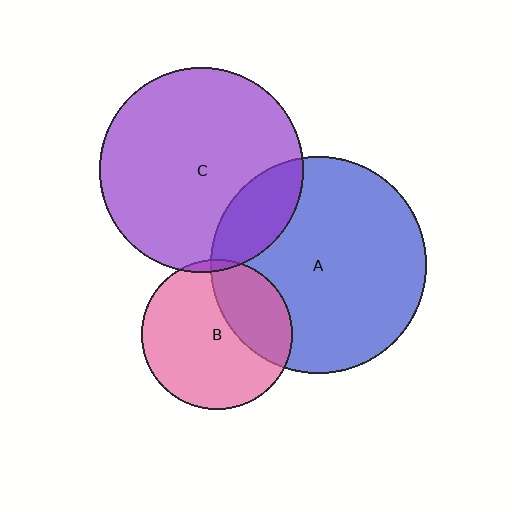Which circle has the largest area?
Circle A (blue).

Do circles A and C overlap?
Yes.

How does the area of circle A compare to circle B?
Approximately 2.1 times.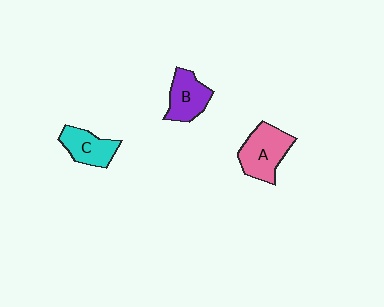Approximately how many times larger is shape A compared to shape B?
Approximately 1.3 times.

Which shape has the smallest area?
Shape C (cyan).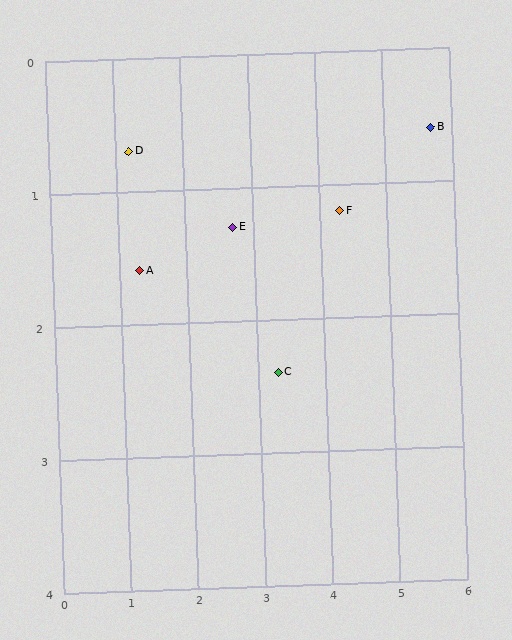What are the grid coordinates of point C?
Point C is at approximately (3.3, 2.4).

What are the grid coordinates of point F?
Point F is at approximately (4.3, 1.2).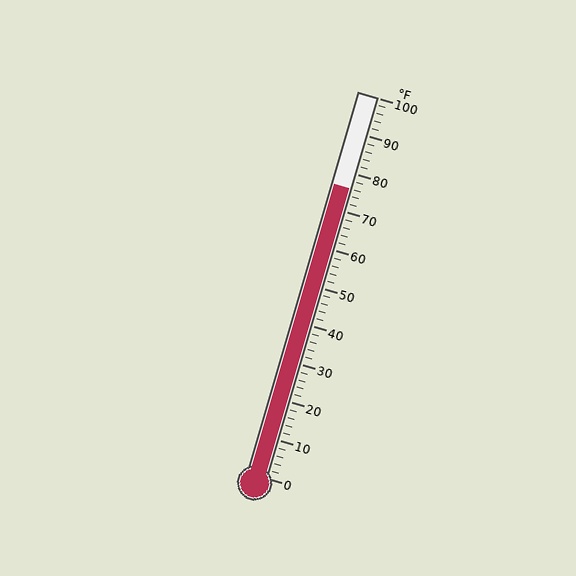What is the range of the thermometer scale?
The thermometer scale ranges from 0°F to 100°F.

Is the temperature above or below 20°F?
The temperature is above 20°F.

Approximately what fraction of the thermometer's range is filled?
The thermometer is filled to approximately 75% of its range.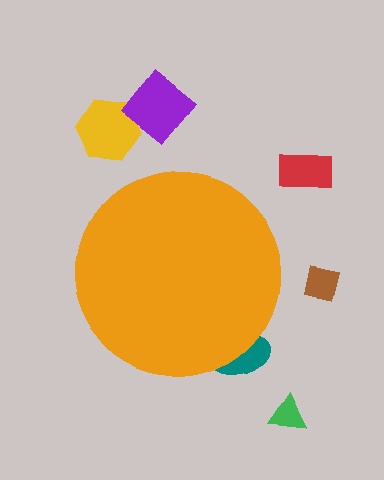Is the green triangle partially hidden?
No, the green triangle is fully visible.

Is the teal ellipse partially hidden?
Yes, the teal ellipse is partially hidden behind the orange circle.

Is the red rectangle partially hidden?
No, the red rectangle is fully visible.